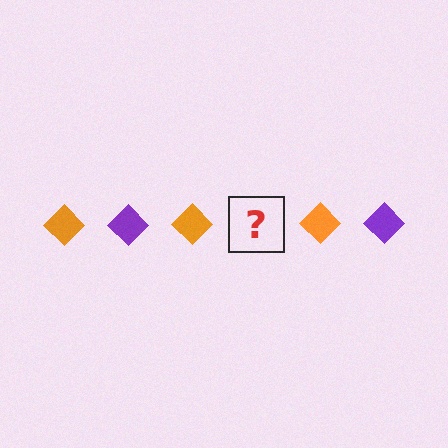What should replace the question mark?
The question mark should be replaced with a purple diamond.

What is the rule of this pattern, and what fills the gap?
The rule is that the pattern cycles through orange, purple diamonds. The gap should be filled with a purple diamond.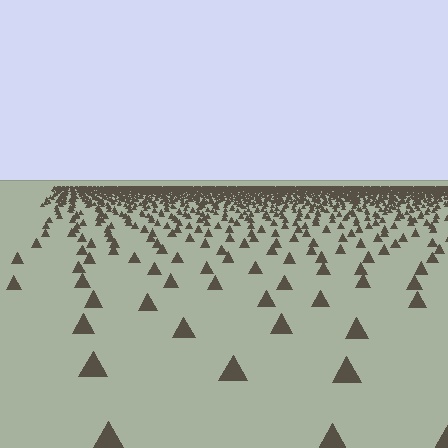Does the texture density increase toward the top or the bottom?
Density increases toward the top.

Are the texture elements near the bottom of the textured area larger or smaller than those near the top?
Larger. Near the bottom, elements are closer to the viewer and appear at a bigger on-screen size.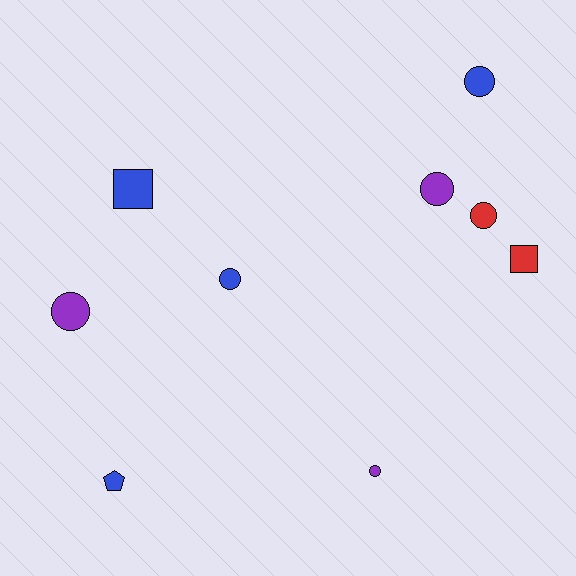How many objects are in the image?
There are 9 objects.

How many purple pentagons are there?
There are no purple pentagons.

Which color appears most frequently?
Blue, with 4 objects.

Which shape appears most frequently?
Circle, with 6 objects.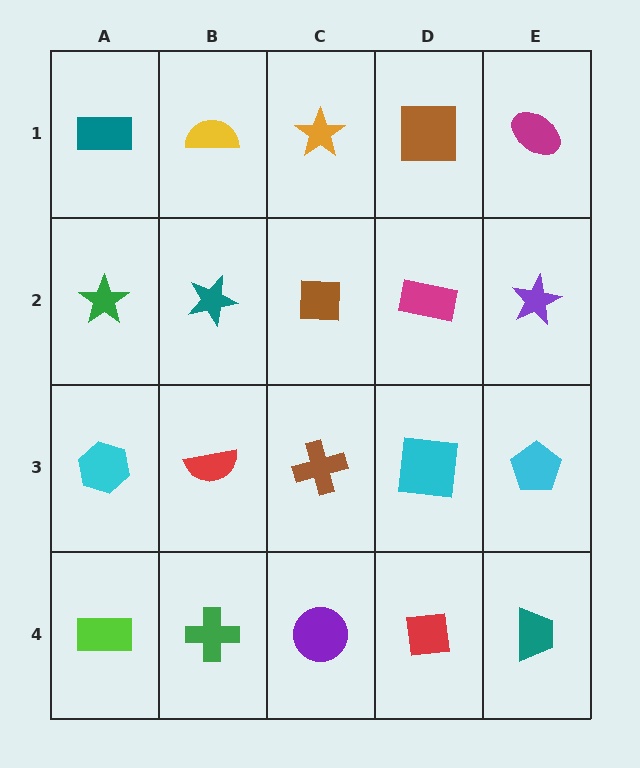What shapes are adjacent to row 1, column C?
A brown square (row 2, column C), a yellow semicircle (row 1, column B), a brown square (row 1, column D).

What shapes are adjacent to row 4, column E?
A cyan pentagon (row 3, column E), a red square (row 4, column D).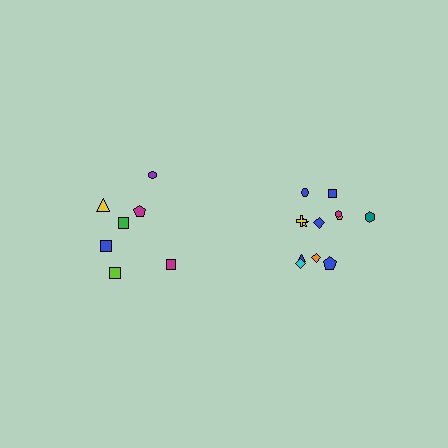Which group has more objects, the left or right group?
The right group.